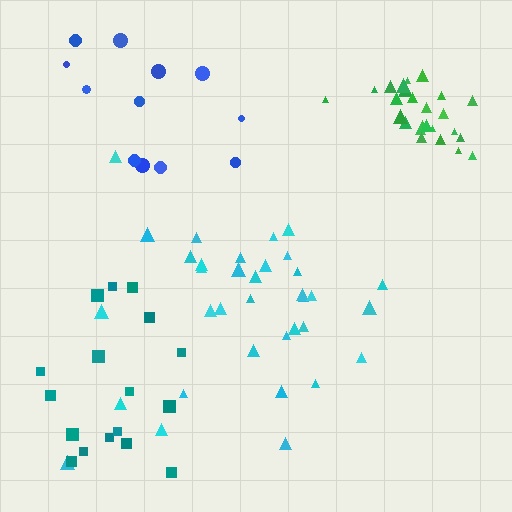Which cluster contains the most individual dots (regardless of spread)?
Cyan (35).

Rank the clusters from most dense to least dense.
green, cyan, teal, blue.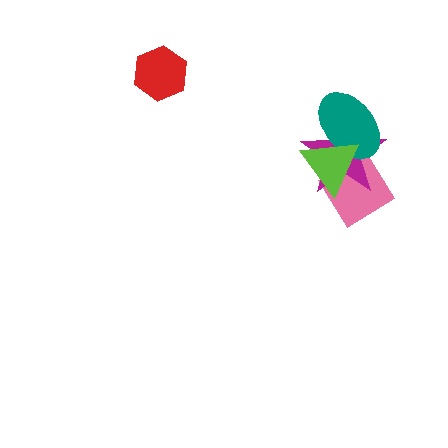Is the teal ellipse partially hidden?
Yes, it is partially covered by another shape.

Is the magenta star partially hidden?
Yes, it is partially covered by another shape.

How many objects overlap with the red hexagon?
0 objects overlap with the red hexagon.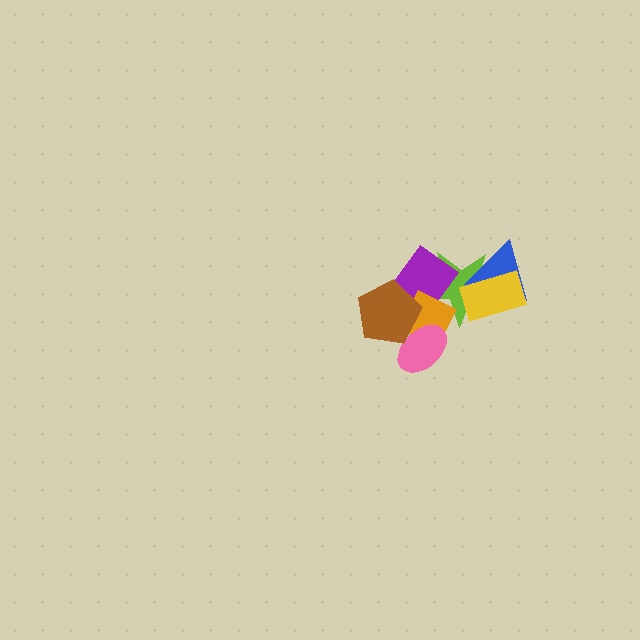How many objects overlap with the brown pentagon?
3 objects overlap with the brown pentagon.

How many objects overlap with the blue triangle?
2 objects overlap with the blue triangle.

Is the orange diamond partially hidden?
Yes, it is partially covered by another shape.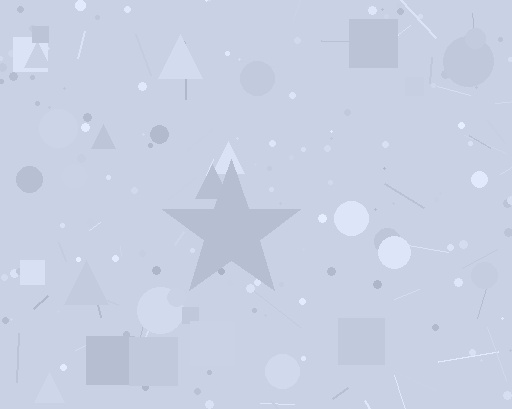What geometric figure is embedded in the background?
A star is embedded in the background.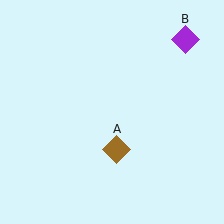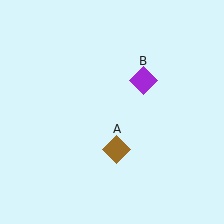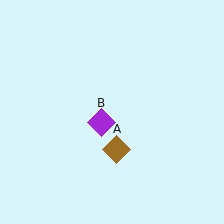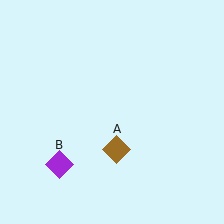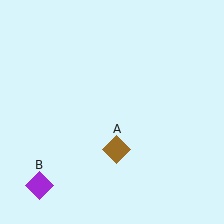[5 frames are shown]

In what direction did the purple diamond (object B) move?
The purple diamond (object B) moved down and to the left.